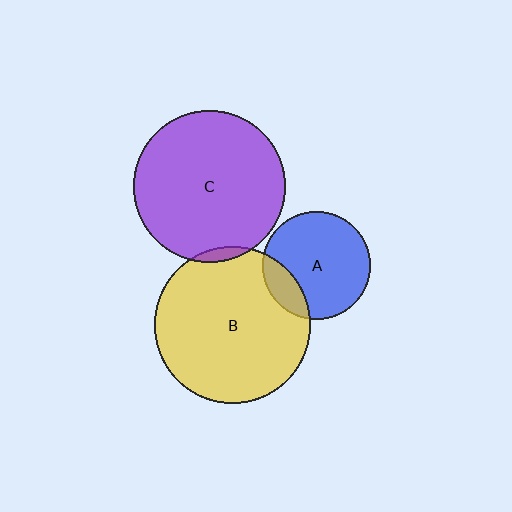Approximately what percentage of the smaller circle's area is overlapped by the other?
Approximately 20%.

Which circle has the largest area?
Circle B (yellow).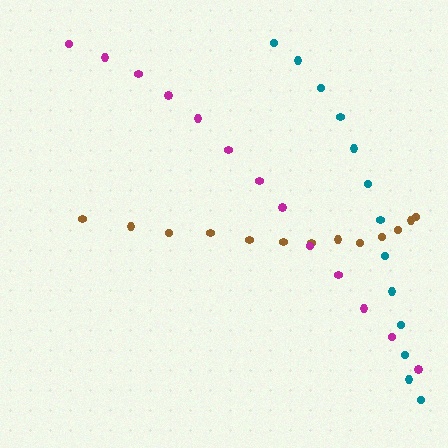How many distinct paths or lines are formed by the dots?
There are 3 distinct paths.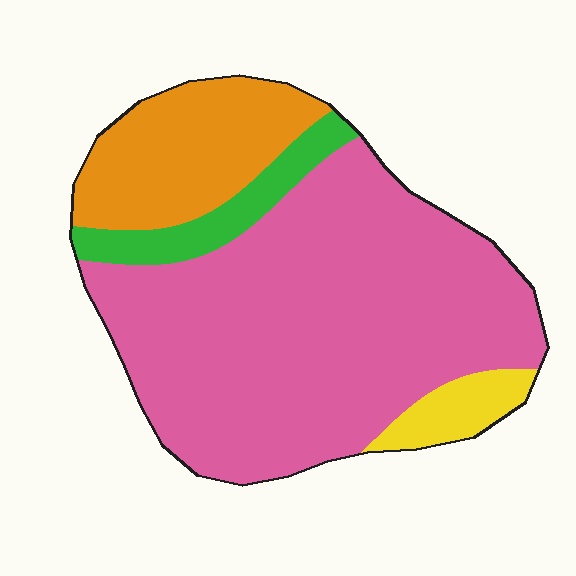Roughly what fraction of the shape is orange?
Orange takes up between a sixth and a third of the shape.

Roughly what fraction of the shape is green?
Green takes up about one tenth (1/10) of the shape.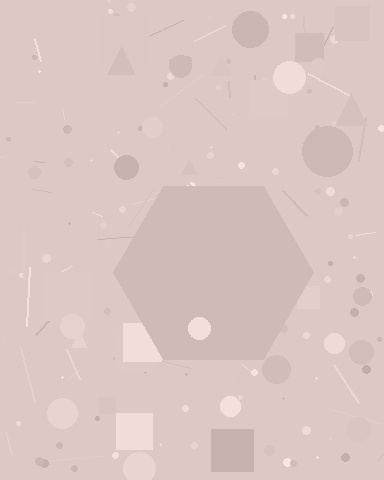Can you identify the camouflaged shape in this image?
The camouflaged shape is a hexagon.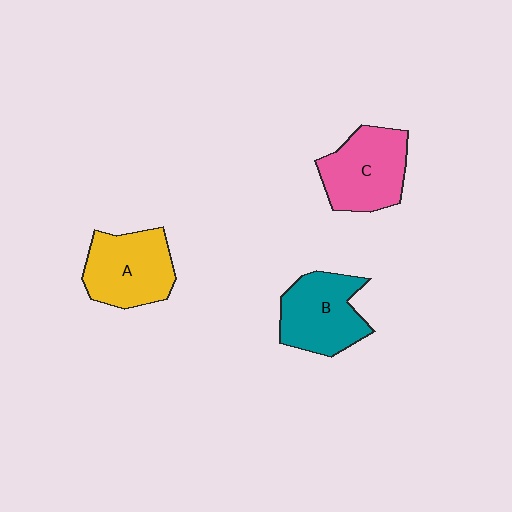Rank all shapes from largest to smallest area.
From largest to smallest: C (pink), A (yellow), B (teal).